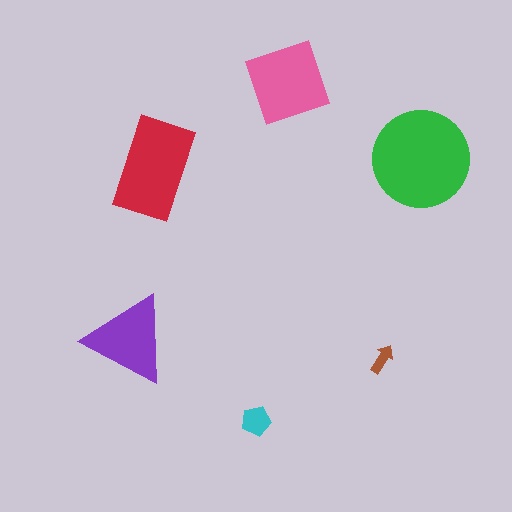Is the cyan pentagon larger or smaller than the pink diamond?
Smaller.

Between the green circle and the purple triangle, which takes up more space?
The green circle.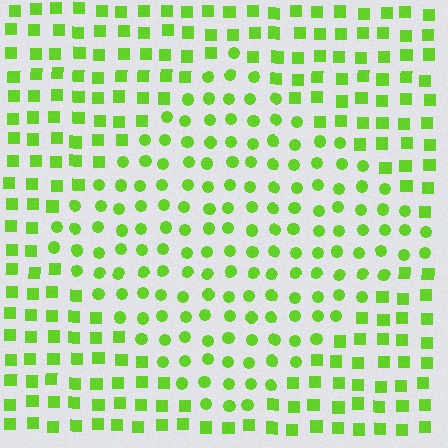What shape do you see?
I see a diamond.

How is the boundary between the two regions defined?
The boundary is defined by a change in element shape: circles inside vs. squares outside. All elements share the same color and spacing.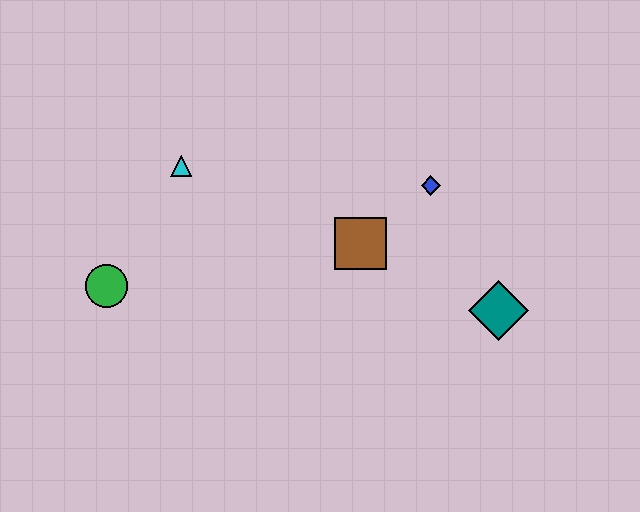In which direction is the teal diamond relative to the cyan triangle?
The teal diamond is to the right of the cyan triangle.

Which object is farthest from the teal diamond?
The green circle is farthest from the teal diamond.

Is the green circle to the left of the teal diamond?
Yes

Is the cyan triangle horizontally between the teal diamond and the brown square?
No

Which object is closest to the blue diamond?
The brown square is closest to the blue diamond.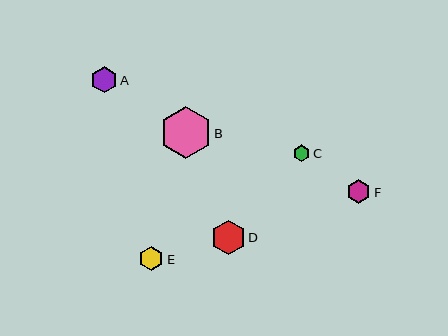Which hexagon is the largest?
Hexagon B is the largest with a size of approximately 51 pixels.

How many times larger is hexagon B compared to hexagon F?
Hexagon B is approximately 2.1 times the size of hexagon F.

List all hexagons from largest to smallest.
From largest to smallest: B, D, A, E, F, C.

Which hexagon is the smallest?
Hexagon C is the smallest with a size of approximately 16 pixels.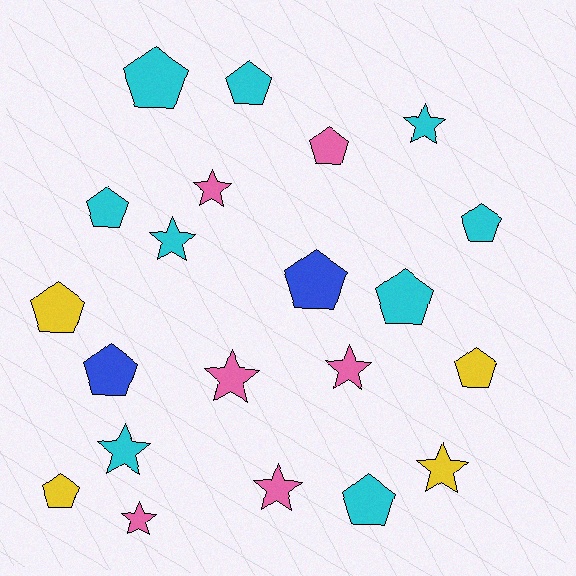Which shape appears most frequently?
Pentagon, with 12 objects.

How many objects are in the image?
There are 21 objects.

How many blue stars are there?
There are no blue stars.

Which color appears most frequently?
Cyan, with 9 objects.